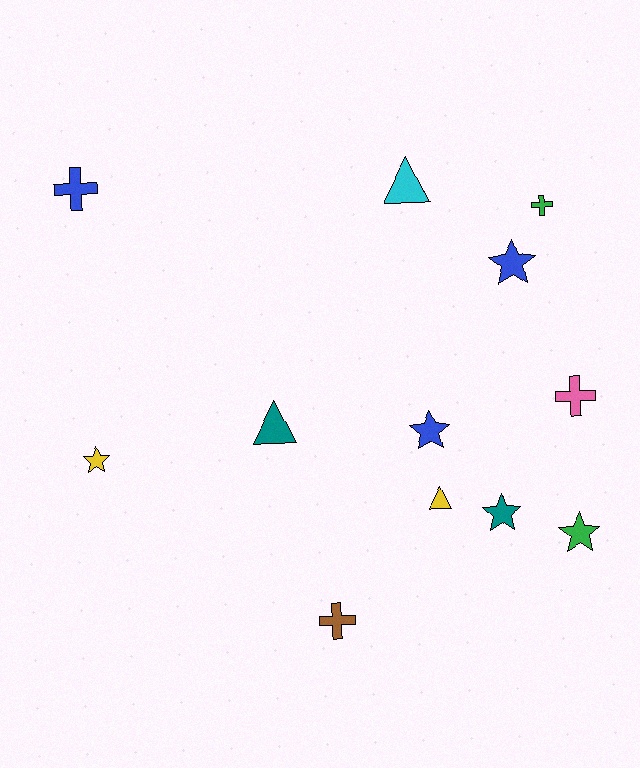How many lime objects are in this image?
There are no lime objects.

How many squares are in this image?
There are no squares.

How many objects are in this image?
There are 12 objects.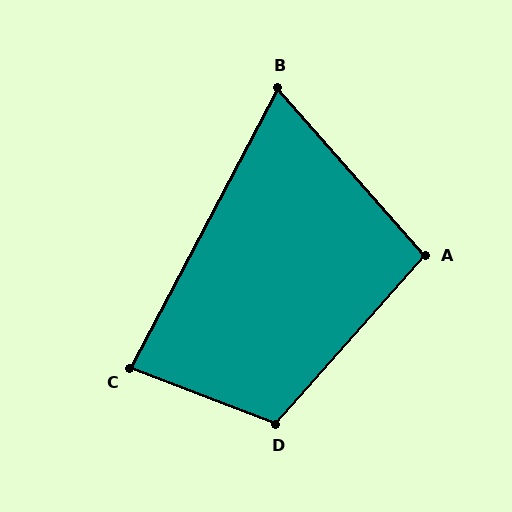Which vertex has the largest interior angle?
D, at approximately 111 degrees.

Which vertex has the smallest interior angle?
B, at approximately 69 degrees.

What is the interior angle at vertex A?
Approximately 97 degrees (obtuse).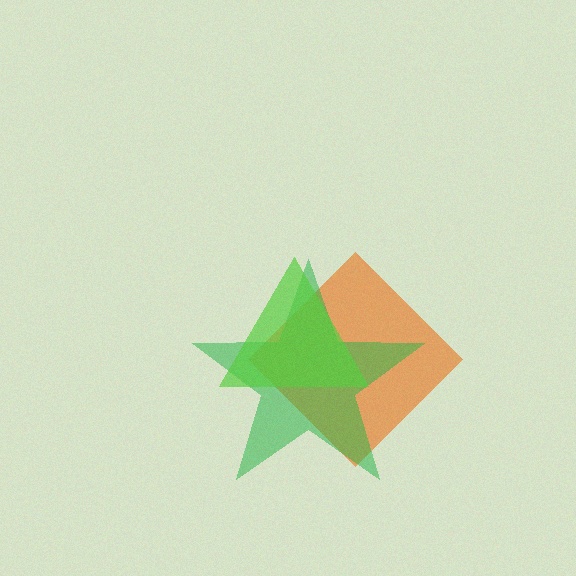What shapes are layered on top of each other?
The layered shapes are: an orange diamond, a green star, a lime triangle.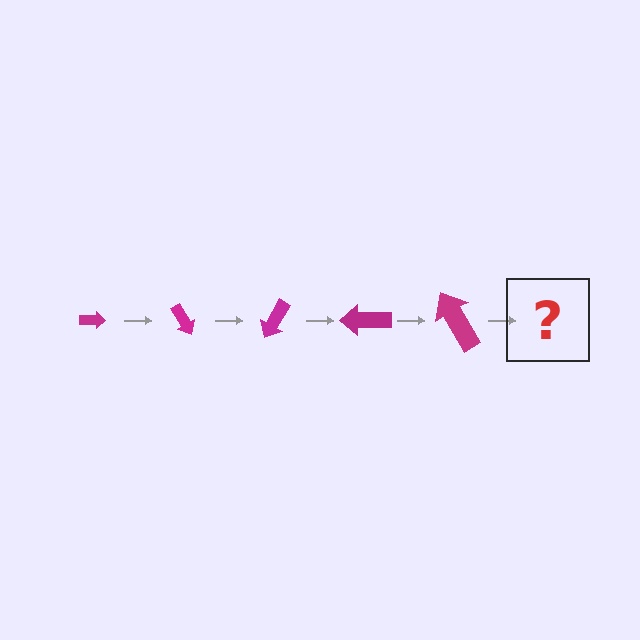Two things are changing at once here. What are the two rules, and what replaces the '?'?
The two rules are that the arrow grows larger each step and it rotates 60 degrees each step. The '?' should be an arrow, larger than the previous one and rotated 300 degrees from the start.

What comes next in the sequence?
The next element should be an arrow, larger than the previous one and rotated 300 degrees from the start.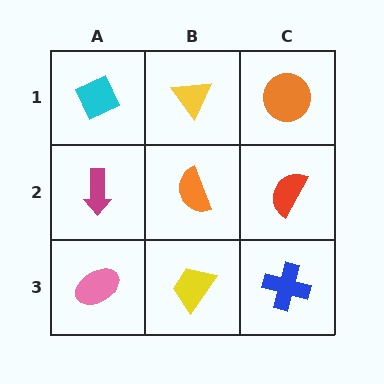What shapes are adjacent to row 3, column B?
An orange semicircle (row 2, column B), a pink ellipse (row 3, column A), a blue cross (row 3, column C).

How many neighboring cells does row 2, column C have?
3.